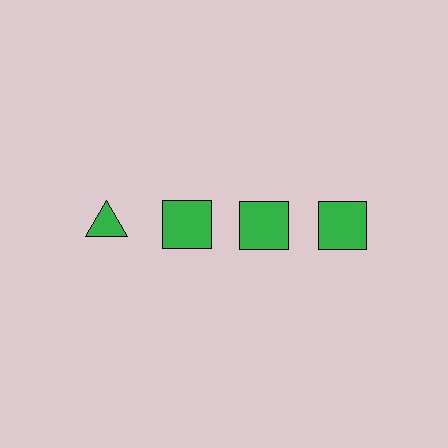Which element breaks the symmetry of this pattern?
The green triangle in the top row, leftmost column breaks the symmetry. All other shapes are green squares.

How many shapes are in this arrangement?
There are 4 shapes arranged in a grid pattern.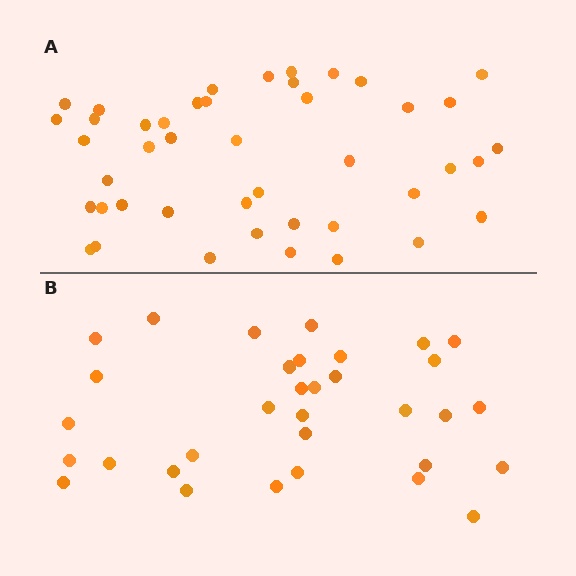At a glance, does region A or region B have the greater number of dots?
Region A (the top region) has more dots.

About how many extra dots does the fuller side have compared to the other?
Region A has roughly 12 or so more dots than region B.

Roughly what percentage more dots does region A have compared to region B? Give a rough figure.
About 35% more.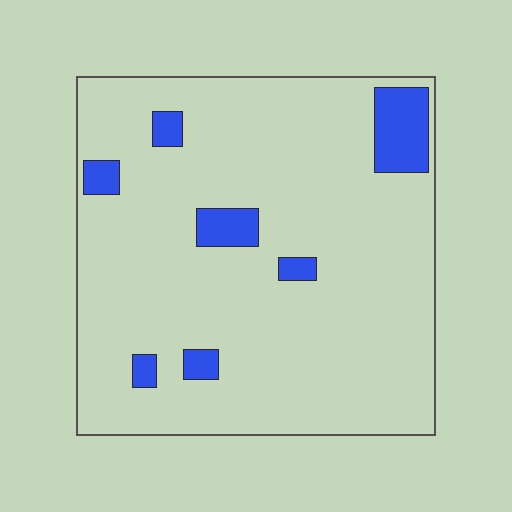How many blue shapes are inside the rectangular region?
7.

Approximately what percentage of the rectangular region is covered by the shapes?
Approximately 10%.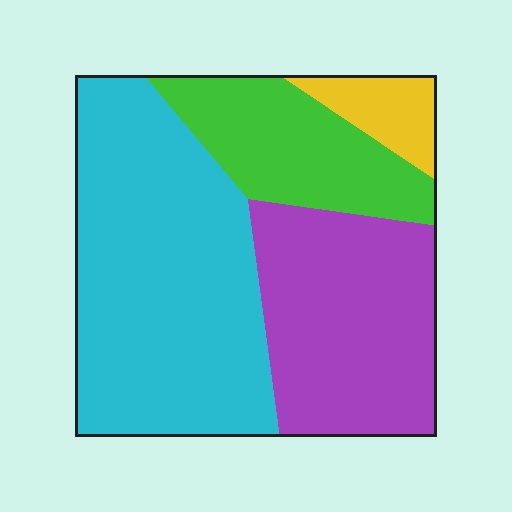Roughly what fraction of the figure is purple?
Purple covers about 30% of the figure.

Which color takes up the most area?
Cyan, at roughly 45%.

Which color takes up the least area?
Yellow, at roughly 5%.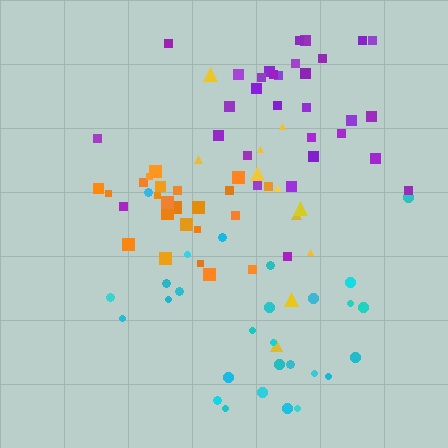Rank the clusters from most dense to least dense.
orange, purple, yellow, cyan.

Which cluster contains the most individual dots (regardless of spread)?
Purple (31).